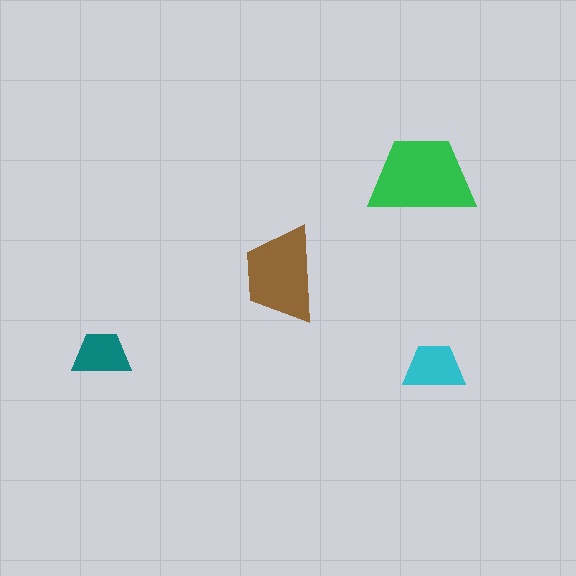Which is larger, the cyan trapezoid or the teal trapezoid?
The cyan one.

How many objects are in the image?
There are 4 objects in the image.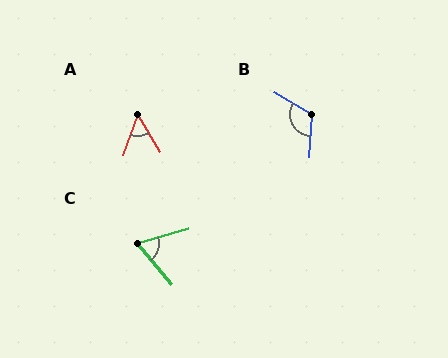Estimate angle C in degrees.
Approximately 66 degrees.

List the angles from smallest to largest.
A (51°), C (66°), B (117°).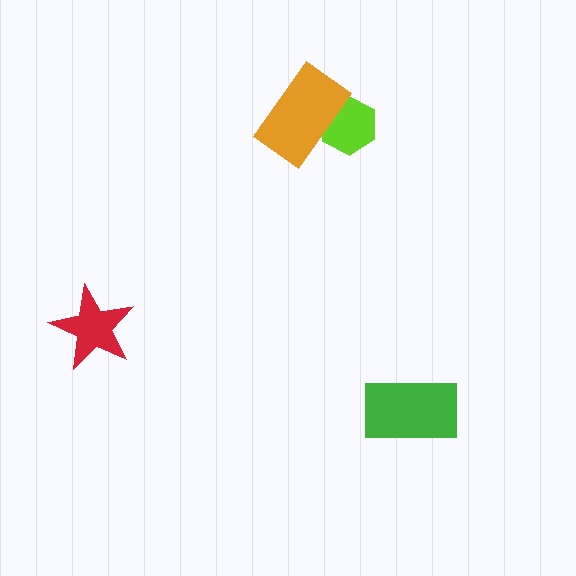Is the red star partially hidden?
No, no other shape covers it.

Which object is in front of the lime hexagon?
The orange rectangle is in front of the lime hexagon.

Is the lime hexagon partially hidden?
Yes, it is partially covered by another shape.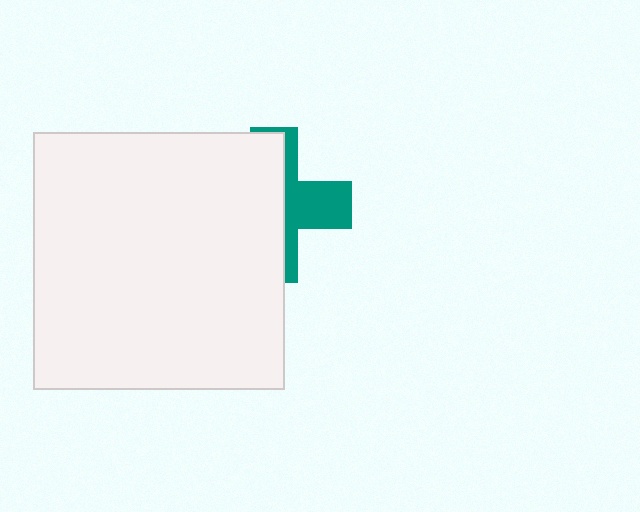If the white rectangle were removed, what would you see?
You would see the complete teal cross.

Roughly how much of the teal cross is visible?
A small part of it is visible (roughly 36%).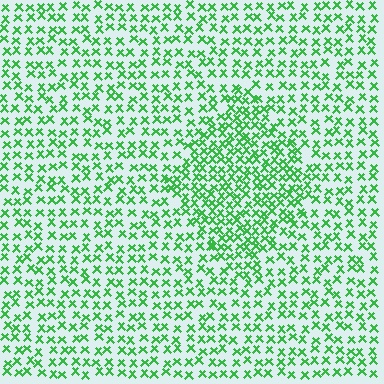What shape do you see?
I see a diamond.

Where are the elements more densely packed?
The elements are more densely packed inside the diamond boundary.